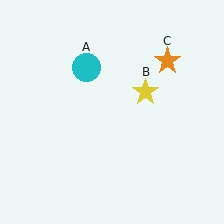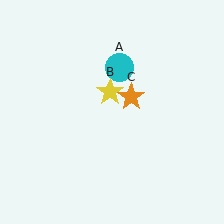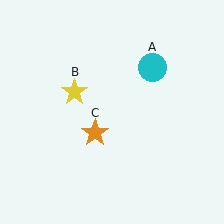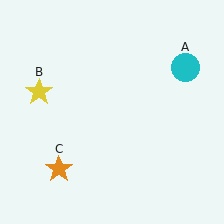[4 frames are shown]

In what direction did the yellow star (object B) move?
The yellow star (object B) moved left.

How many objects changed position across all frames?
3 objects changed position: cyan circle (object A), yellow star (object B), orange star (object C).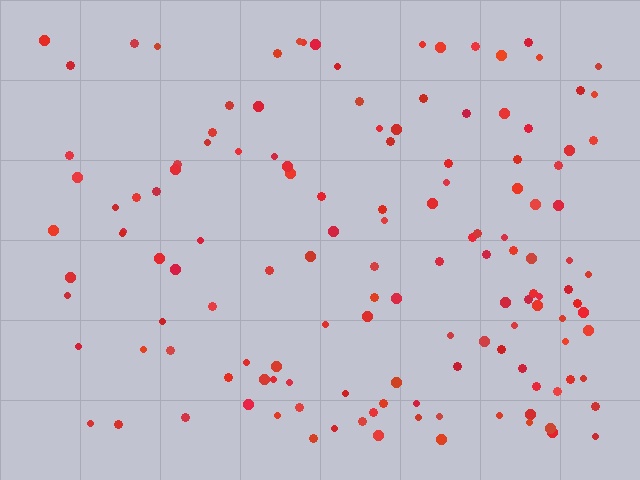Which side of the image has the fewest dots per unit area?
The left.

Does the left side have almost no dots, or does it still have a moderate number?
Still a moderate number, just noticeably fewer than the right.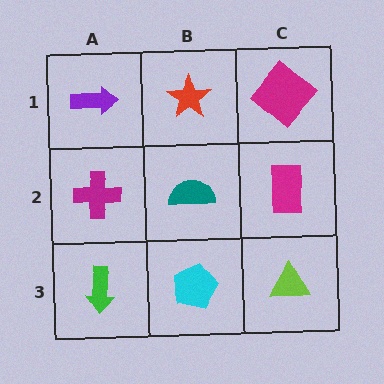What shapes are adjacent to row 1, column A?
A magenta cross (row 2, column A), a red star (row 1, column B).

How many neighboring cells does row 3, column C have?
2.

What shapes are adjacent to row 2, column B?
A red star (row 1, column B), a cyan pentagon (row 3, column B), a magenta cross (row 2, column A), a magenta rectangle (row 2, column C).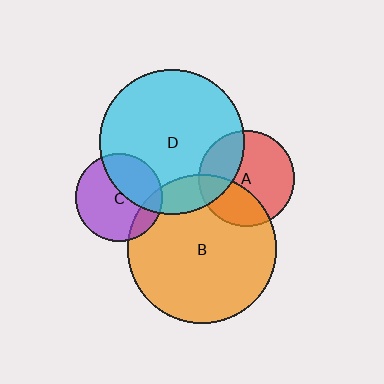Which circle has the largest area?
Circle B (orange).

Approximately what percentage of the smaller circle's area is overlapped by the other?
Approximately 30%.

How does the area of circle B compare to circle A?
Approximately 2.4 times.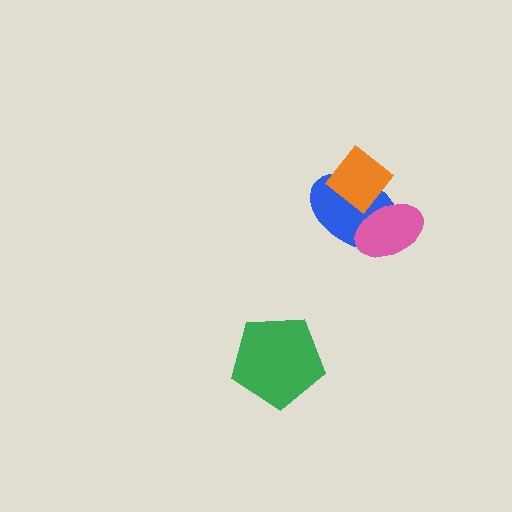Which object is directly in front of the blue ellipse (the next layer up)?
The pink ellipse is directly in front of the blue ellipse.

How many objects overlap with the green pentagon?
0 objects overlap with the green pentagon.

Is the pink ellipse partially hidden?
Yes, it is partially covered by another shape.